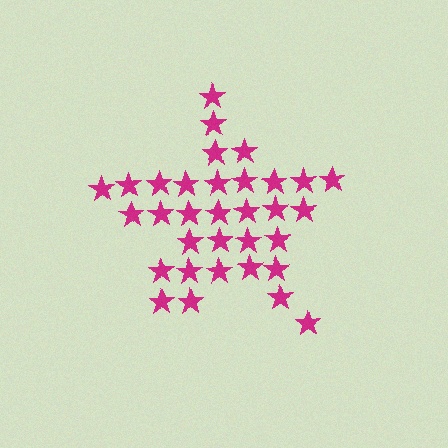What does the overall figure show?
The overall figure shows a star.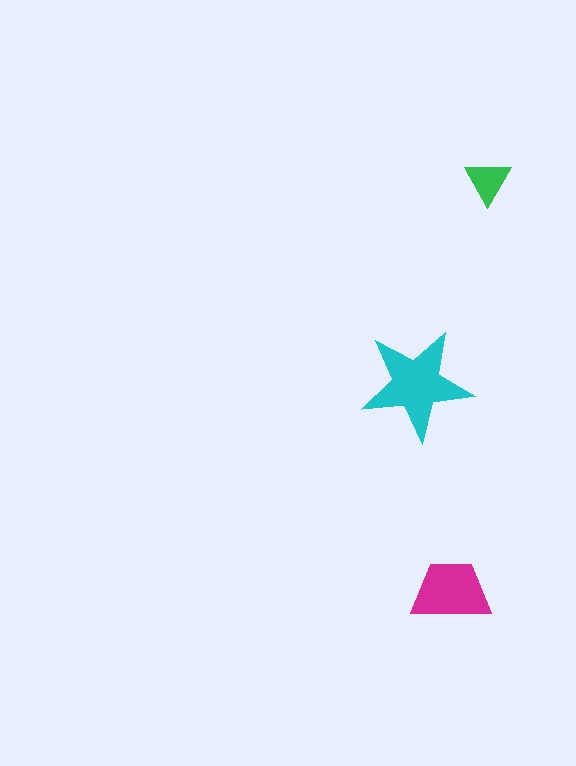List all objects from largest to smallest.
The cyan star, the magenta trapezoid, the green triangle.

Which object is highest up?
The green triangle is topmost.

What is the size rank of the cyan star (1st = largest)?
1st.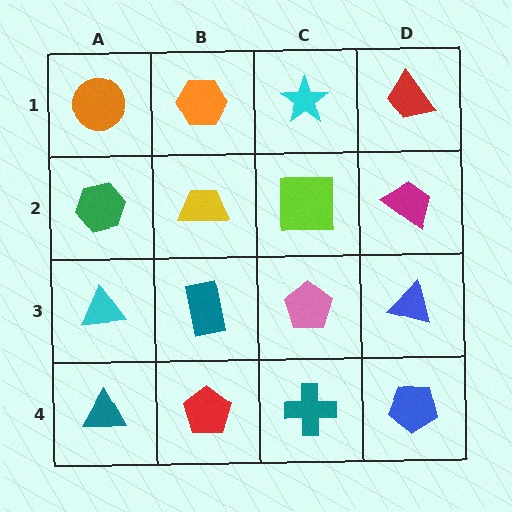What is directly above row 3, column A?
A green hexagon.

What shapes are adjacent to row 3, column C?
A lime square (row 2, column C), a teal cross (row 4, column C), a teal rectangle (row 3, column B), a blue triangle (row 3, column D).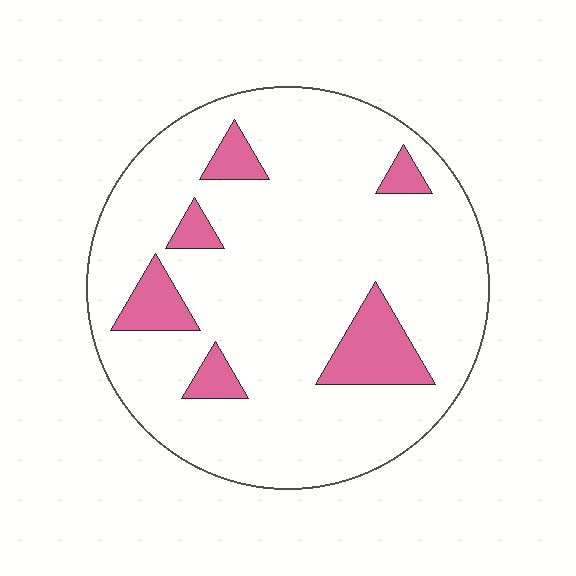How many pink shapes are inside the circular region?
6.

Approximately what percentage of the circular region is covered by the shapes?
Approximately 15%.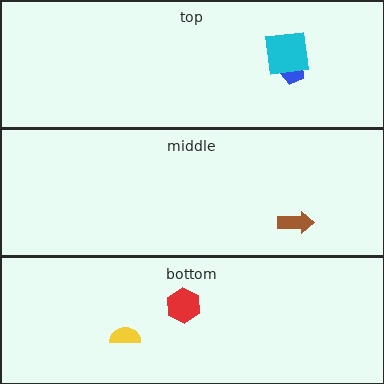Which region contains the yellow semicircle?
The bottom region.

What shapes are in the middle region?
The brown arrow.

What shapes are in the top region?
The blue pentagon, the cyan square.